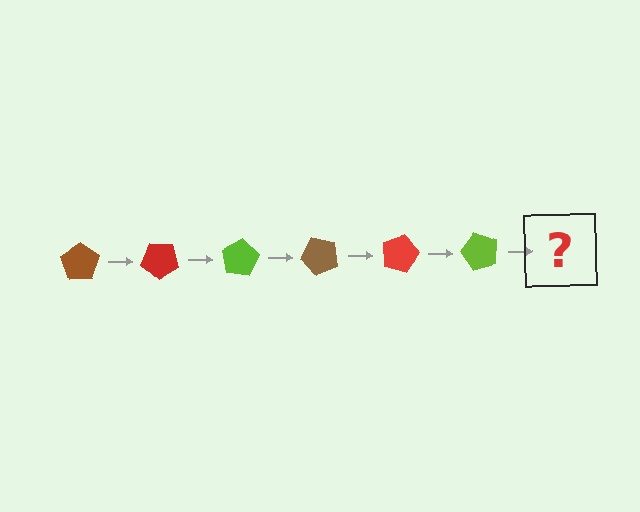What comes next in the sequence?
The next element should be a brown pentagon, rotated 240 degrees from the start.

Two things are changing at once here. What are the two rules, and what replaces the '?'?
The two rules are that it rotates 40 degrees each step and the color cycles through brown, red, and lime. The '?' should be a brown pentagon, rotated 240 degrees from the start.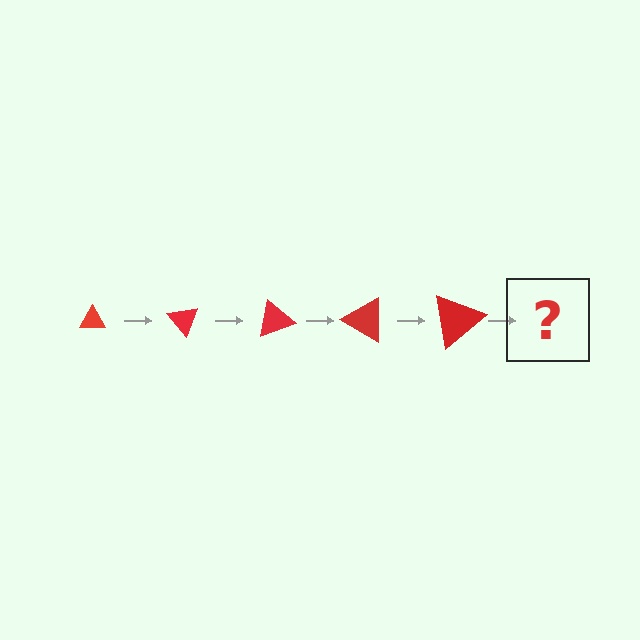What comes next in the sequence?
The next element should be a triangle, larger than the previous one and rotated 250 degrees from the start.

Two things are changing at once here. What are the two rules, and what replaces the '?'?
The two rules are that the triangle grows larger each step and it rotates 50 degrees each step. The '?' should be a triangle, larger than the previous one and rotated 250 degrees from the start.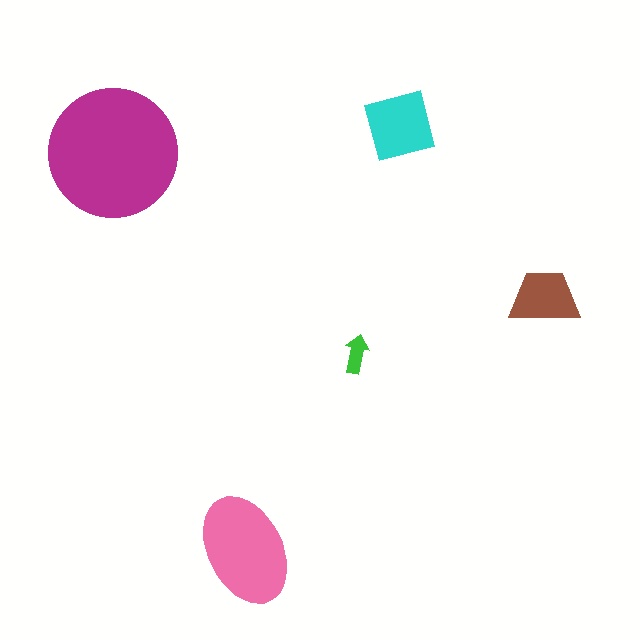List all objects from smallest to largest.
The green arrow, the brown trapezoid, the cyan square, the pink ellipse, the magenta circle.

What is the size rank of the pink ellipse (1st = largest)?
2nd.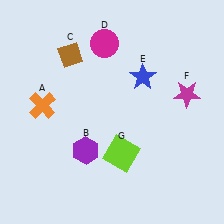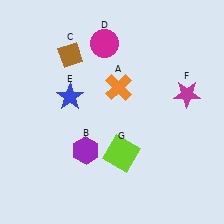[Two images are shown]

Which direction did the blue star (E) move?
The blue star (E) moved left.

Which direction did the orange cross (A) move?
The orange cross (A) moved right.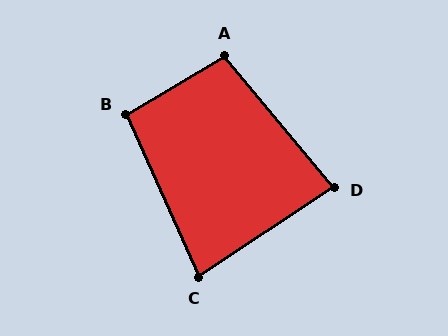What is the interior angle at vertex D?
Approximately 84 degrees (acute).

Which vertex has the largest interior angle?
A, at approximately 99 degrees.